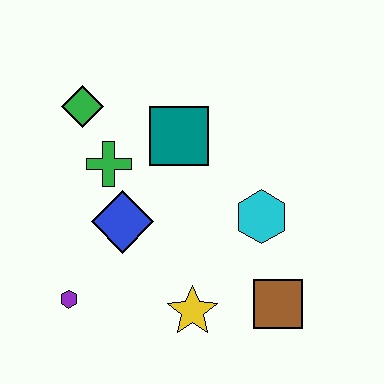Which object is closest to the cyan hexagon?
The brown square is closest to the cyan hexagon.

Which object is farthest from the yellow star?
The green diamond is farthest from the yellow star.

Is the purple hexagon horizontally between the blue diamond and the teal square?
No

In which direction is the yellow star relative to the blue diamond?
The yellow star is below the blue diamond.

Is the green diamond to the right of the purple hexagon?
Yes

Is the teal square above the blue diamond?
Yes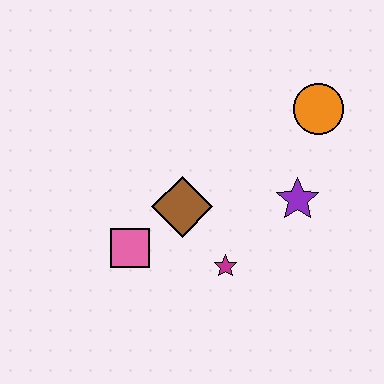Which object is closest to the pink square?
The brown diamond is closest to the pink square.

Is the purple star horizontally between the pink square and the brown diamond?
No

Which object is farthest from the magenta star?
The orange circle is farthest from the magenta star.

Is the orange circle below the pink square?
No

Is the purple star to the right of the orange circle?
No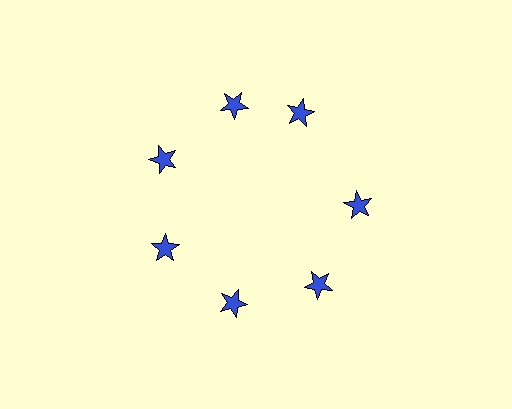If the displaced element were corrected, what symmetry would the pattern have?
It would have 7-fold rotational symmetry — the pattern would map onto itself every 51 degrees.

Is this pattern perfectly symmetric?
No. The 7 blue stars are arranged in a ring, but one element near the 1 o'clock position is rotated out of alignment along the ring, breaking the 7-fold rotational symmetry.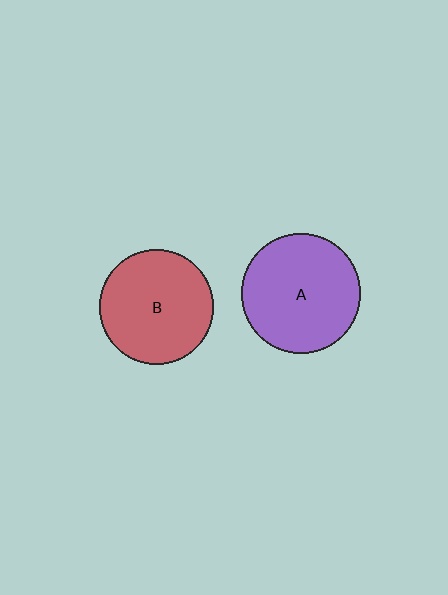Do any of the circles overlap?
No, none of the circles overlap.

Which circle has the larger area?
Circle A (purple).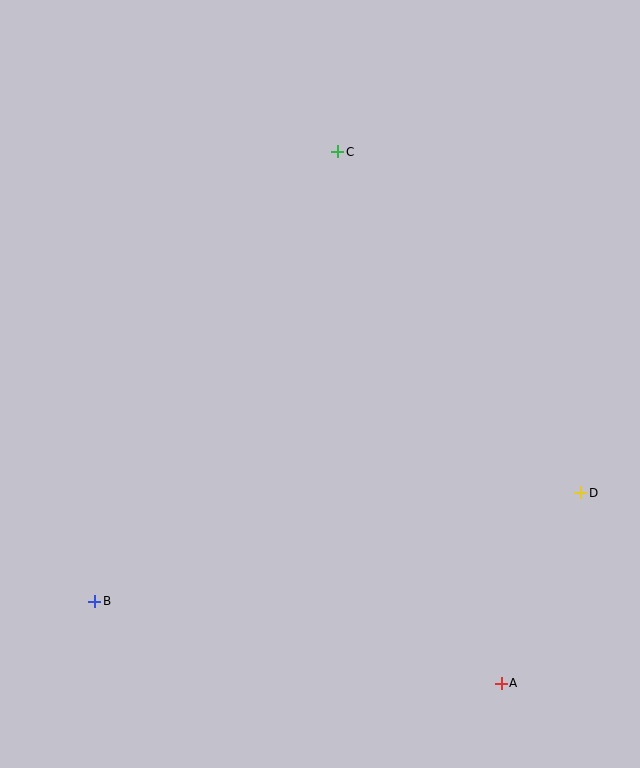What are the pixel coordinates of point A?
Point A is at (501, 683).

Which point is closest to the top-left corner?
Point C is closest to the top-left corner.